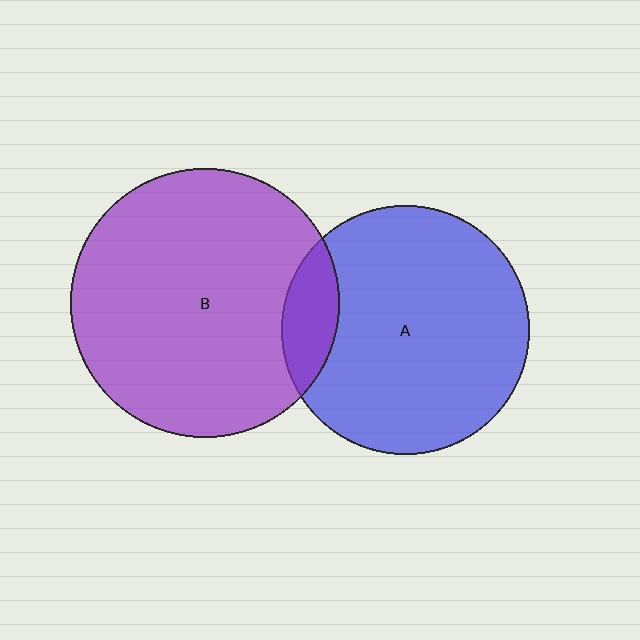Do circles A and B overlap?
Yes.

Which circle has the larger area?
Circle B (purple).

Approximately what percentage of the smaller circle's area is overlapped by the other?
Approximately 15%.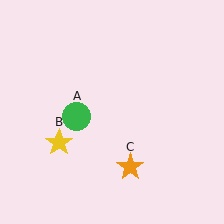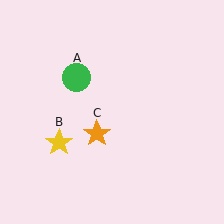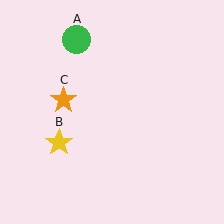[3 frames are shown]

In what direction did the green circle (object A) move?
The green circle (object A) moved up.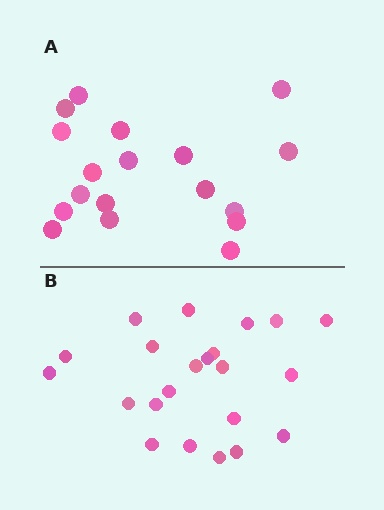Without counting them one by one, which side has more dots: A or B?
Region B (the bottom region) has more dots.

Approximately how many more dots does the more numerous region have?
Region B has about 4 more dots than region A.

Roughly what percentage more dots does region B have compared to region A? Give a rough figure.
About 20% more.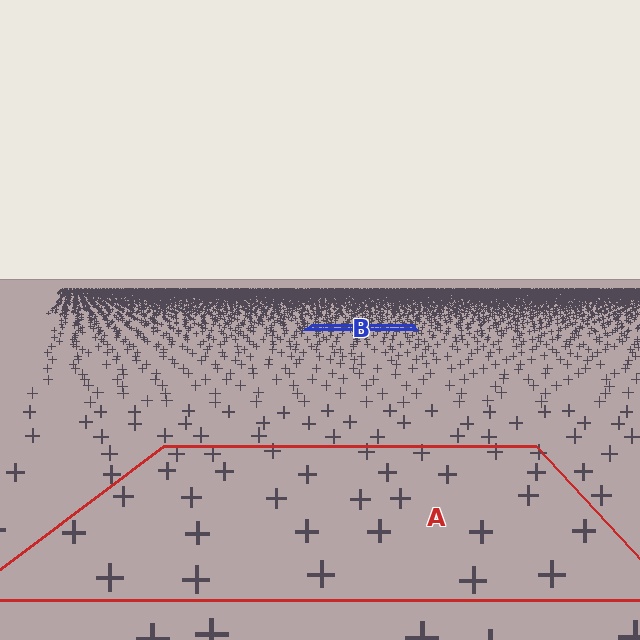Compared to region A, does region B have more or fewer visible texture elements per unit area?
Region B has more texture elements per unit area — they are packed more densely because it is farther away.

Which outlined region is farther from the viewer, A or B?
Region B is farther from the viewer — the texture elements inside it appear smaller and more densely packed.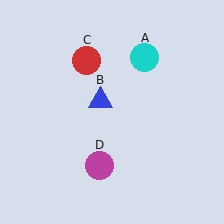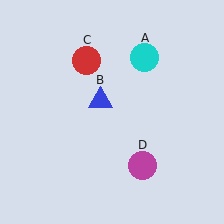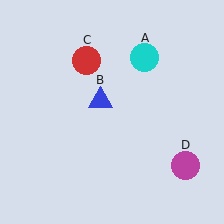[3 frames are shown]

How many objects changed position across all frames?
1 object changed position: magenta circle (object D).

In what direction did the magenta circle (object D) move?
The magenta circle (object D) moved right.